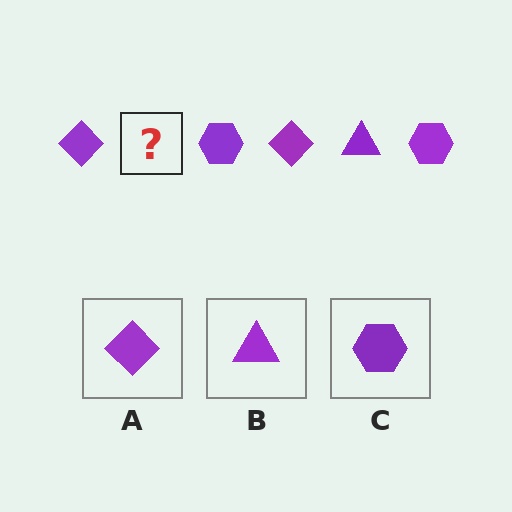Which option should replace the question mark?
Option B.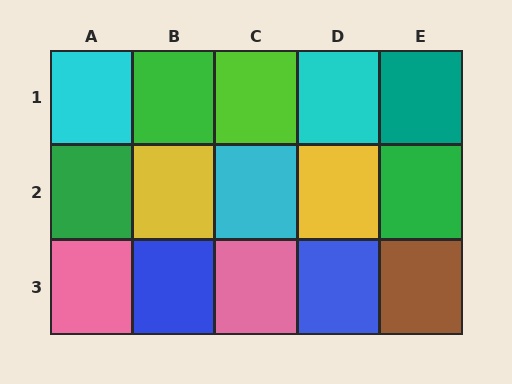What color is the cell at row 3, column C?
Pink.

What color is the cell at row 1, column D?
Cyan.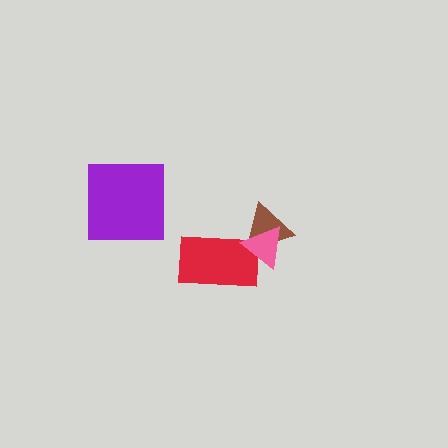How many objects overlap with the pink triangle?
2 objects overlap with the pink triangle.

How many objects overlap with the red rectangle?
2 objects overlap with the red rectangle.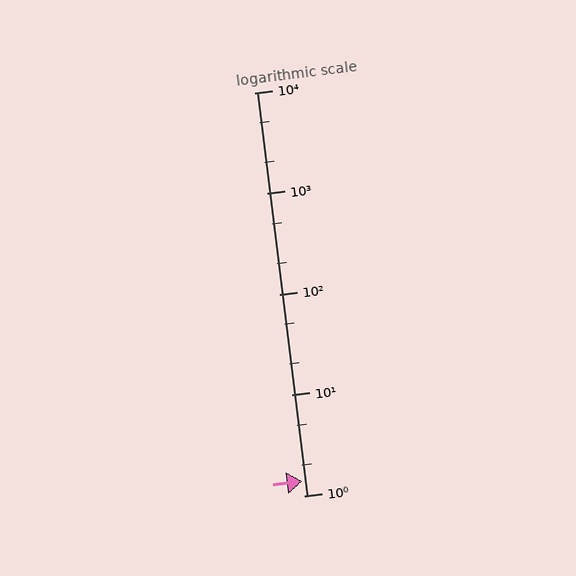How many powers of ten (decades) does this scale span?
The scale spans 4 decades, from 1 to 10000.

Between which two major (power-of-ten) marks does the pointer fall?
The pointer is between 1 and 10.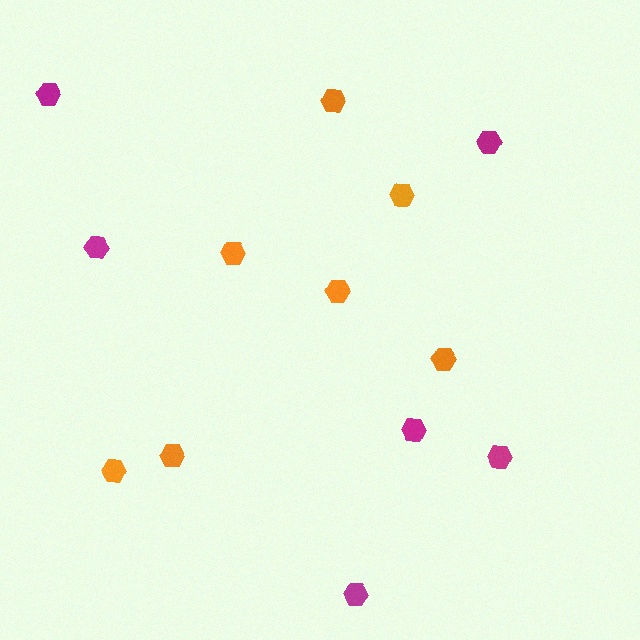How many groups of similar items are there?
There are 2 groups: one group of magenta hexagons (6) and one group of orange hexagons (7).